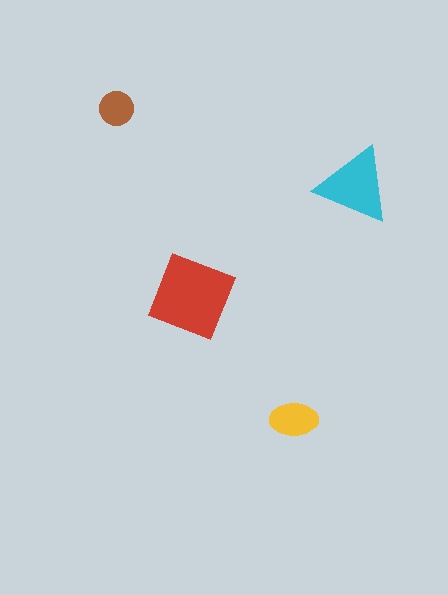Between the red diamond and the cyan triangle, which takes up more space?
The red diamond.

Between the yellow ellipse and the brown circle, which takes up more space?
The yellow ellipse.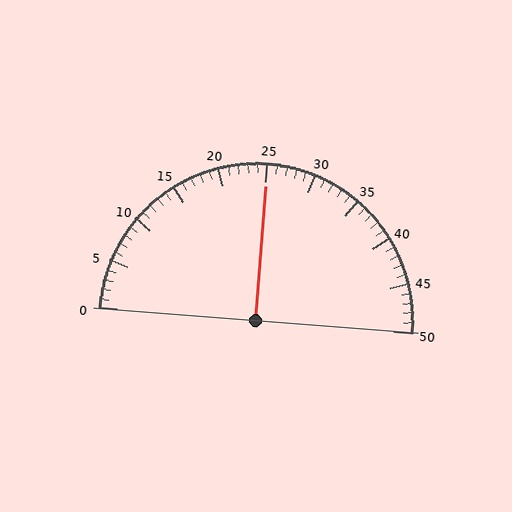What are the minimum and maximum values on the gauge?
The gauge ranges from 0 to 50.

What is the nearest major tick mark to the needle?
The nearest major tick mark is 25.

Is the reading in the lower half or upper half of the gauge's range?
The reading is in the upper half of the range (0 to 50).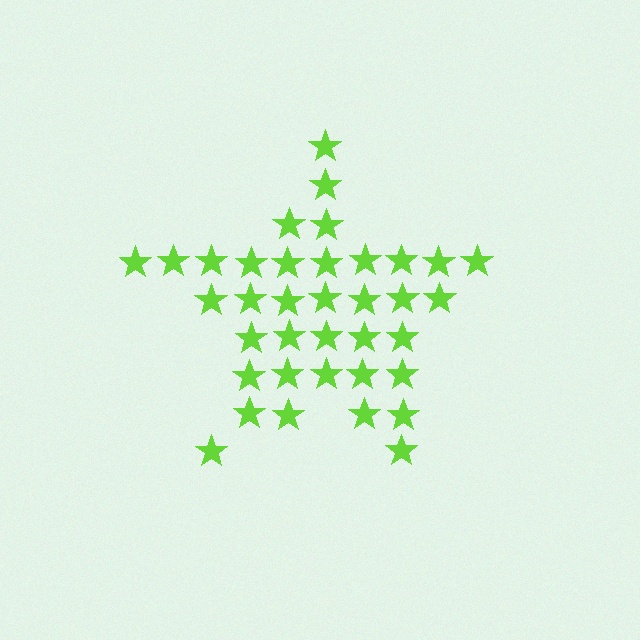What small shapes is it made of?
It is made of small stars.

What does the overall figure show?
The overall figure shows a star.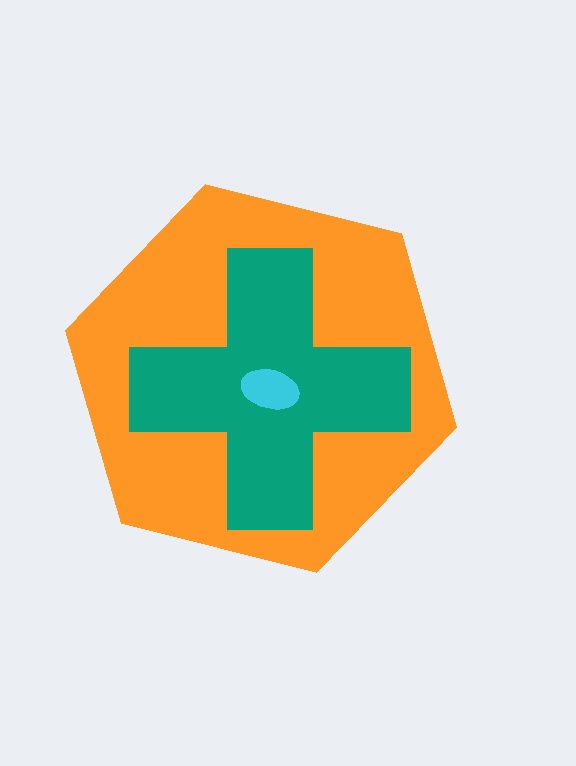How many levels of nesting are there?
3.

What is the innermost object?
The cyan ellipse.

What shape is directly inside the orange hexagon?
The teal cross.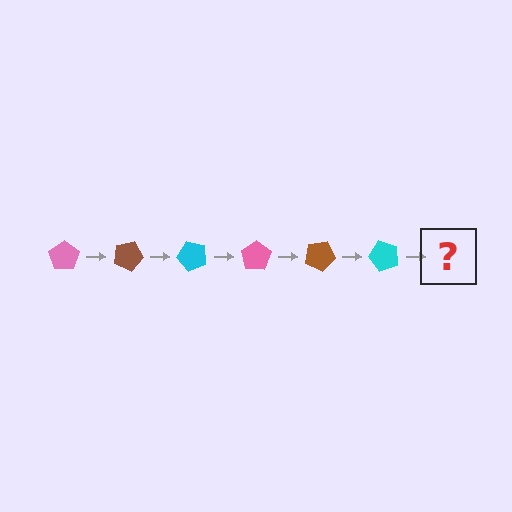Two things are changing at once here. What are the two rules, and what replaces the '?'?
The two rules are that it rotates 25 degrees each step and the color cycles through pink, brown, and cyan. The '?' should be a pink pentagon, rotated 150 degrees from the start.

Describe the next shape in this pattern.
It should be a pink pentagon, rotated 150 degrees from the start.